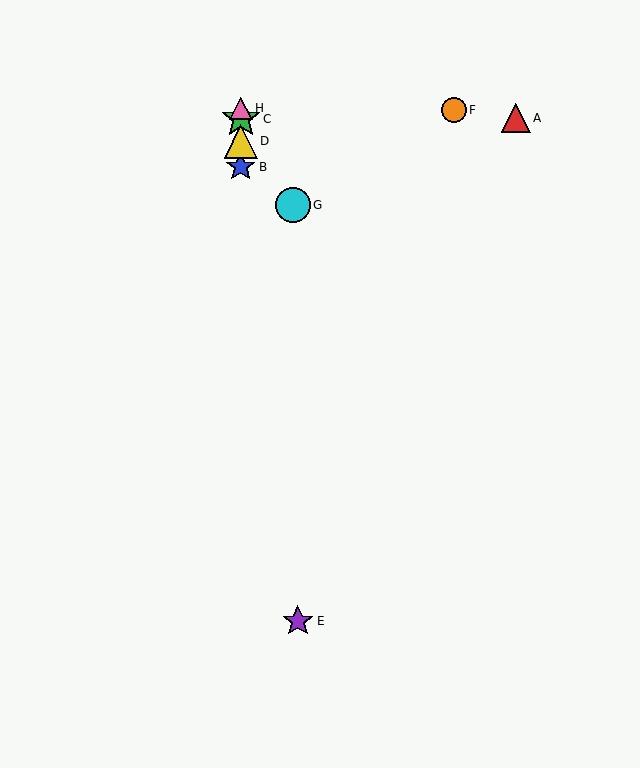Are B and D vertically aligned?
Yes, both are at x≈241.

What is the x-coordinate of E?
Object E is at x≈298.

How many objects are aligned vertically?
4 objects (B, C, D, H) are aligned vertically.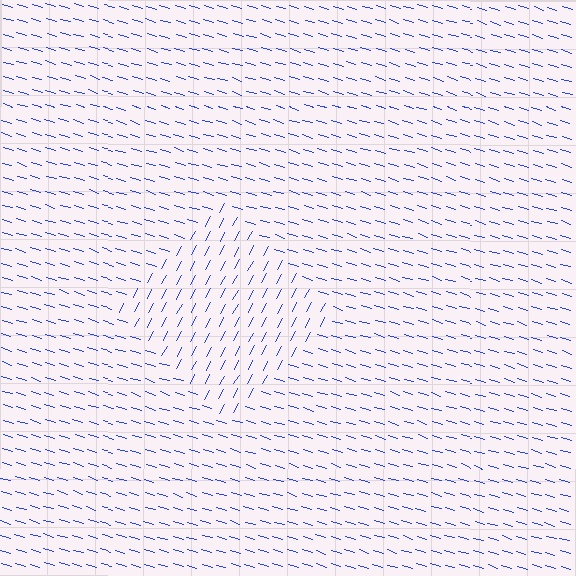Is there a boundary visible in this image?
Yes, there is a texture boundary formed by a change in line orientation.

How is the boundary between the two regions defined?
The boundary is defined purely by a change in line orientation (approximately 78 degrees difference). All lines are the same color and thickness.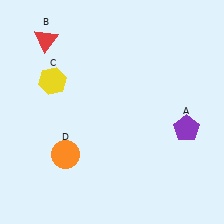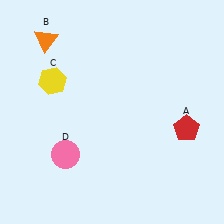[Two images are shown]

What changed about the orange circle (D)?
In Image 1, D is orange. In Image 2, it changed to pink.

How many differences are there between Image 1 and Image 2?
There are 3 differences between the two images.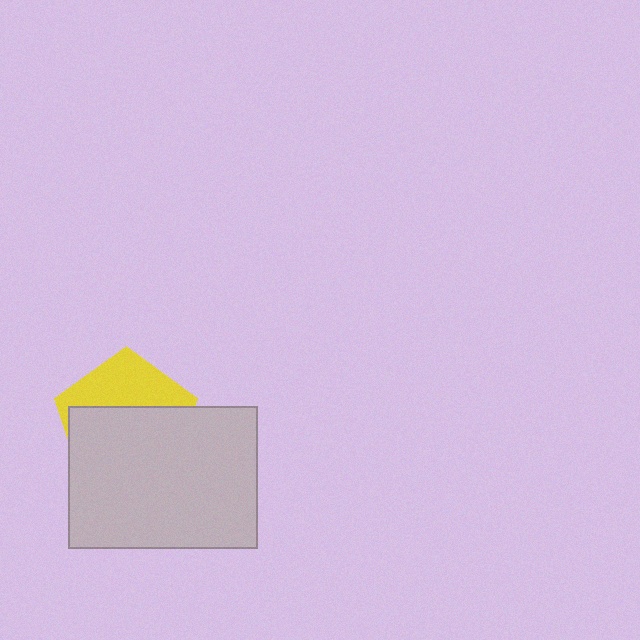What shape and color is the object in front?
The object in front is a light gray rectangle.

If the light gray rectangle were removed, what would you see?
You would see the complete yellow pentagon.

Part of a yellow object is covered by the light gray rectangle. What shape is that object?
It is a pentagon.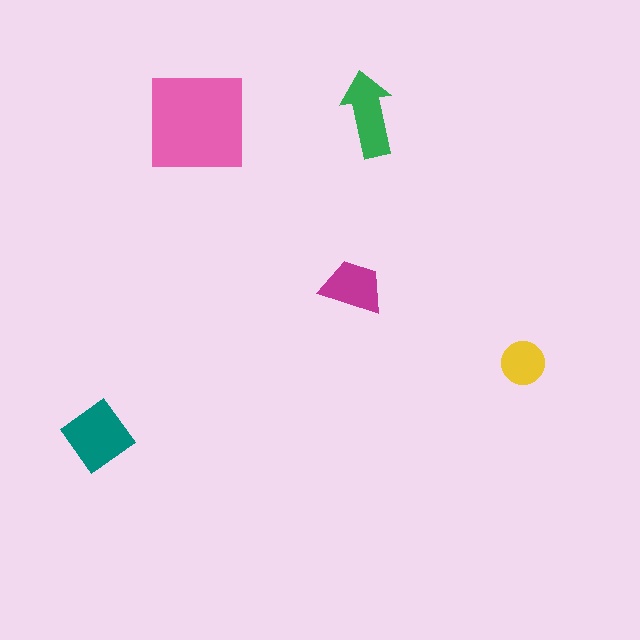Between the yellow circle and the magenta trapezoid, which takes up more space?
The magenta trapezoid.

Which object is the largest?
The pink square.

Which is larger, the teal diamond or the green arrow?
The teal diamond.